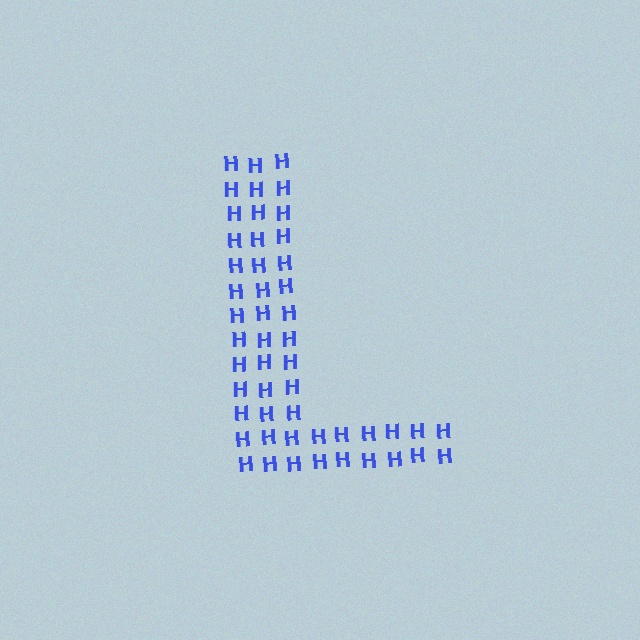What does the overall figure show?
The overall figure shows the letter L.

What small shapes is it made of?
It is made of small letter H's.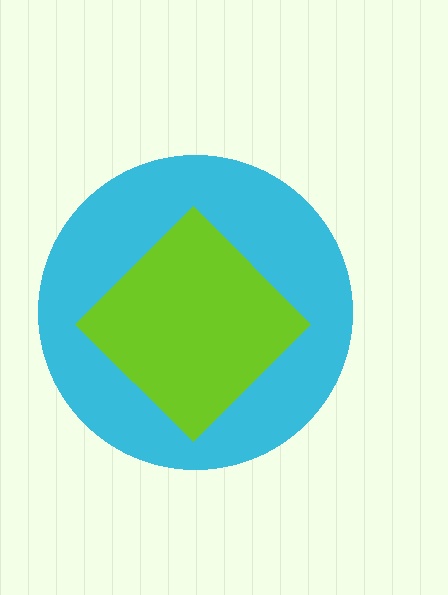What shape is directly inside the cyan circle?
The lime diamond.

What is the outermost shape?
The cyan circle.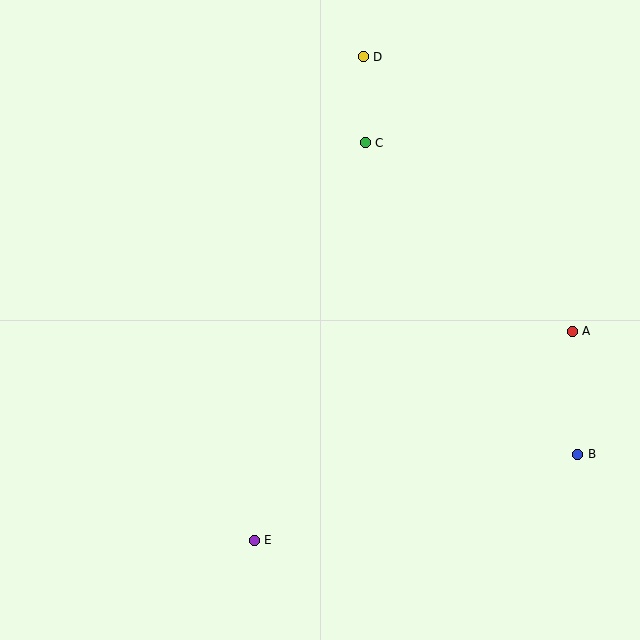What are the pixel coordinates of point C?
Point C is at (365, 143).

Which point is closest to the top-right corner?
Point D is closest to the top-right corner.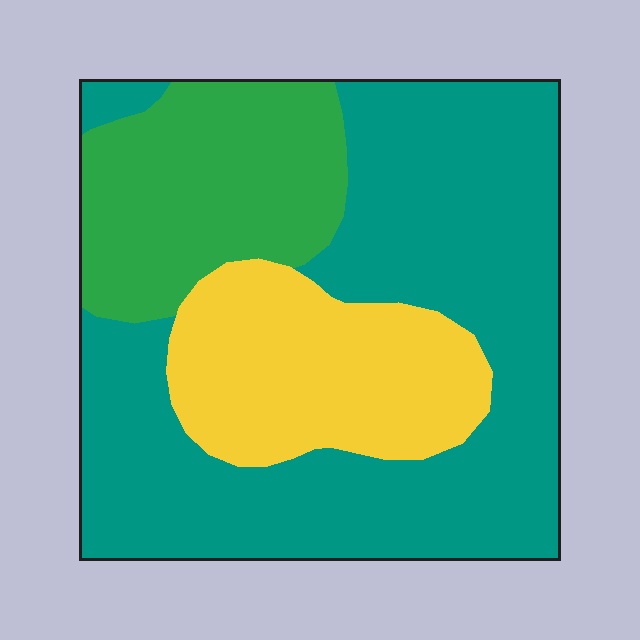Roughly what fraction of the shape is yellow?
Yellow covers about 20% of the shape.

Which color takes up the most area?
Teal, at roughly 55%.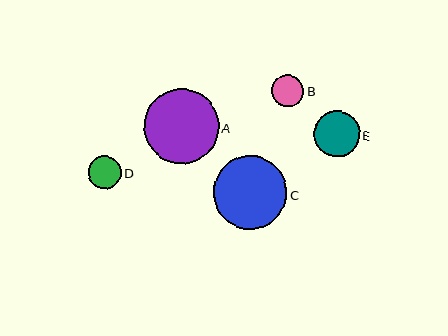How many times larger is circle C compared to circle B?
Circle C is approximately 2.3 times the size of circle B.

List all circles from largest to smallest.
From largest to smallest: A, C, E, D, B.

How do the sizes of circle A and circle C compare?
Circle A and circle C are approximately the same size.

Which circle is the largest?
Circle A is the largest with a size of approximately 75 pixels.